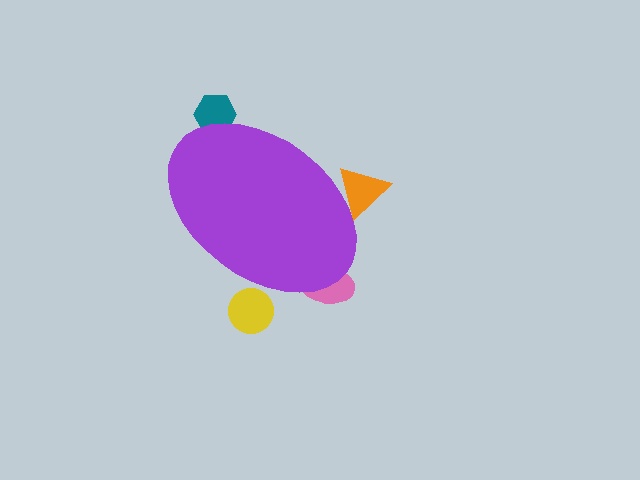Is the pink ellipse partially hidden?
Yes, the pink ellipse is partially hidden behind the purple ellipse.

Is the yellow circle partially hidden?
Yes, the yellow circle is partially hidden behind the purple ellipse.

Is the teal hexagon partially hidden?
Yes, the teal hexagon is partially hidden behind the purple ellipse.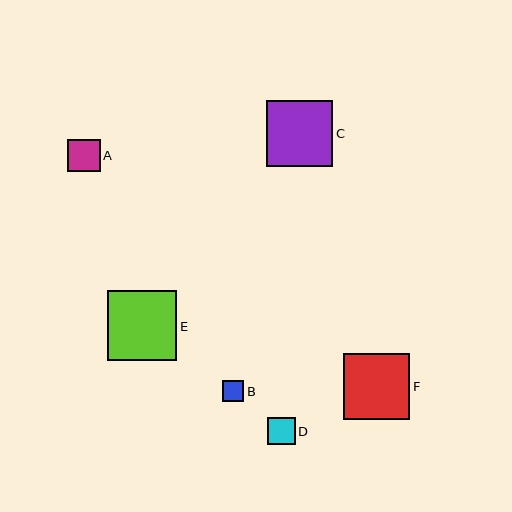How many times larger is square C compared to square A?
Square C is approximately 2.1 times the size of square A.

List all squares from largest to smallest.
From largest to smallest: E, C, F, A, D, B.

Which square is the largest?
Square E is the largest with a size of approximately 70 pixels.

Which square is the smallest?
Square B is the smallest with a size of approximately 21 pixels.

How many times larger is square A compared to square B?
Square A is approximately 1.5 times the size of square B.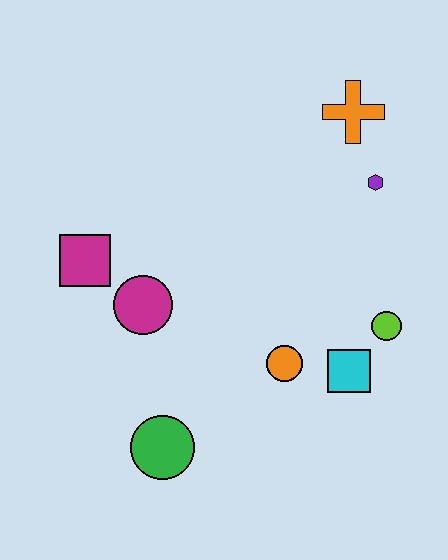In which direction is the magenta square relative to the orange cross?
The magenta square is to the left of the orange cross.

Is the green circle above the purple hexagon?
No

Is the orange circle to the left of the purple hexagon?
Yes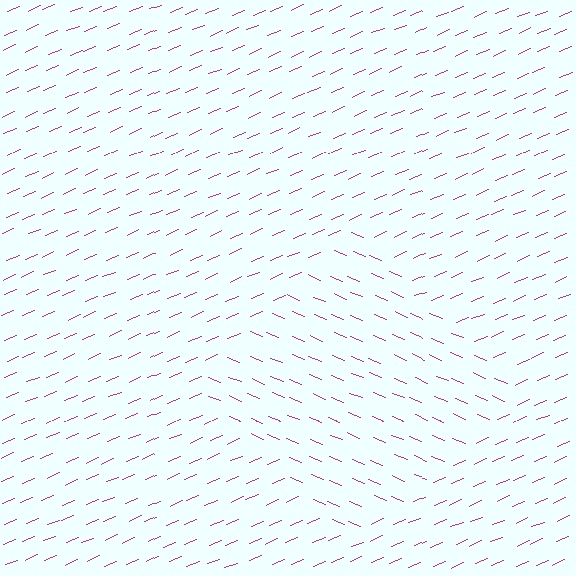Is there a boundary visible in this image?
Yes, there is a texture boundary formed by a change in line orientation.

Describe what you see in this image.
The image is filled with small magenta line segments. A diamond region in the image has lines oriented differently from the surrounding lines, creating a visible texture boundary.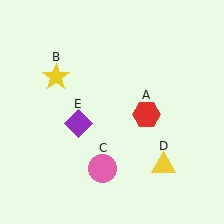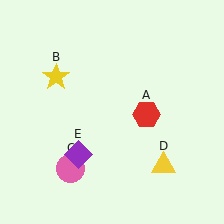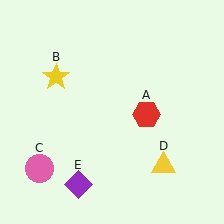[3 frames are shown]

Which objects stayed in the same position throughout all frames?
Red hexagon (object A) and yellow star (object B) and yellow triangle (object D) remained stationary.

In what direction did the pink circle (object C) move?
The pink circle (object C) moved left.